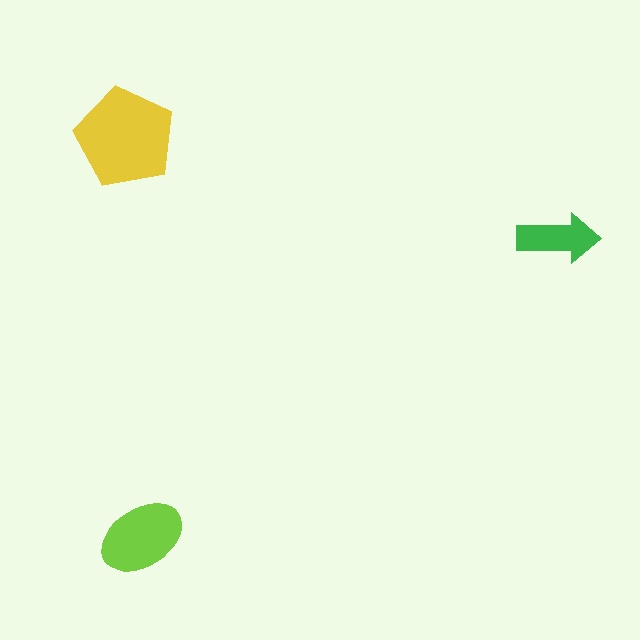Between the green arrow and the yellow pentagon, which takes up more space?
The yellow pentagon.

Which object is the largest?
The yellow pentagon.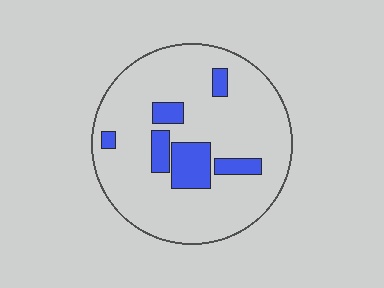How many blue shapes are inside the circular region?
6.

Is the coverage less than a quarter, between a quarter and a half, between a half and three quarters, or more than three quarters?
Less than a quarter.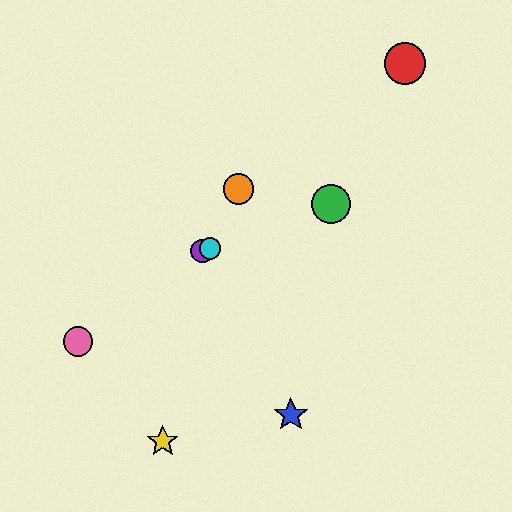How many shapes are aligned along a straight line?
3 shapes (the green circle, the purple circle, the cyan circle) are aligned along a straight line.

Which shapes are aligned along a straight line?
The green circle, the purple circle, the cyan circle are aligned along a straight line.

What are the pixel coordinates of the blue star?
The blue star is at (291, 415).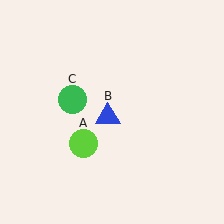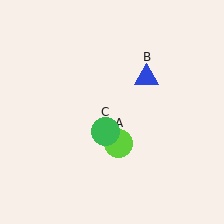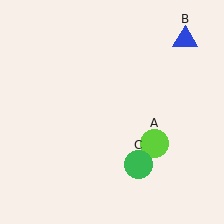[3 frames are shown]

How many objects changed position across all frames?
3 objects changed position: lime circle (object A), blue triangle (object B), green circle (object C).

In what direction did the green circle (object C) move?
The green circle (object C) moved down and to the right.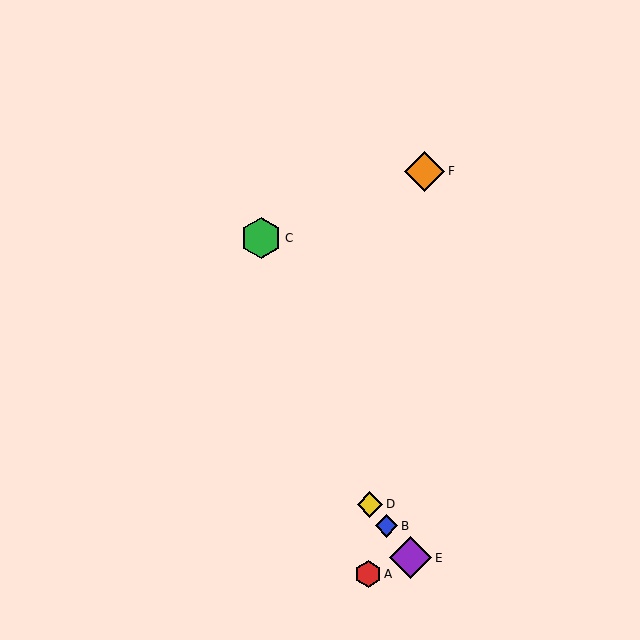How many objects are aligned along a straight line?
3 objects (B, D, E) are aligned along a straight line.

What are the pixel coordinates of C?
Object C is at (261, 238).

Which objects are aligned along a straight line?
Objects B, D, E are aligned along a straight line.